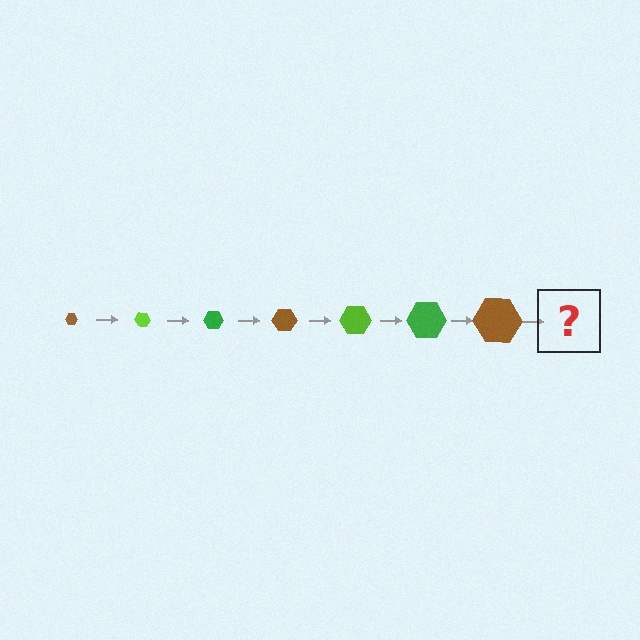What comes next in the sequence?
The next element should be a lime hexagon, larger than the previous one.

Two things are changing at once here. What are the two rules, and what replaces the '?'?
The two rules are that the hexagon grows larger each step and the color cycles through brown, lime, and green. The '?' should be a lime hexagon, larger than the previous one.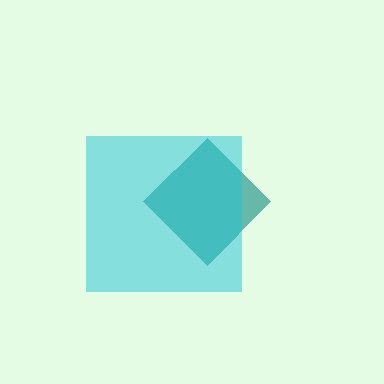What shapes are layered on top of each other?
The layered shapes are: a teal diamond, a cyan square.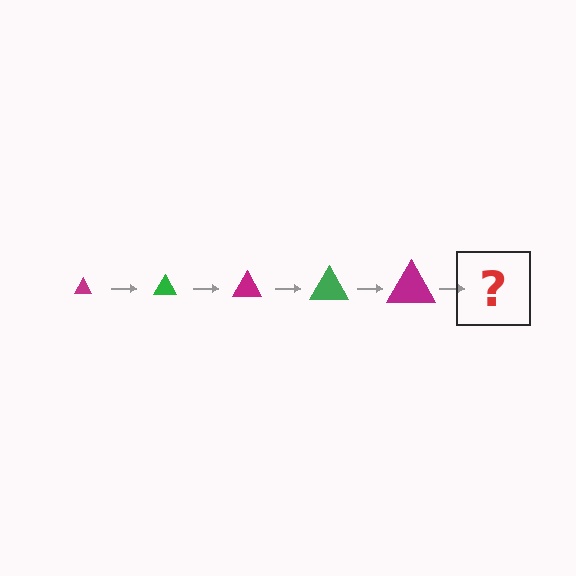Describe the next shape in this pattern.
It should be a green triangle, larger than the previous one.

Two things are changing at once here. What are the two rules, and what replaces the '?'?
The two rules are that the triangle grows larger each step and the color cycles through magenta and green. The '?' should be a green triangle, larger than the previous one.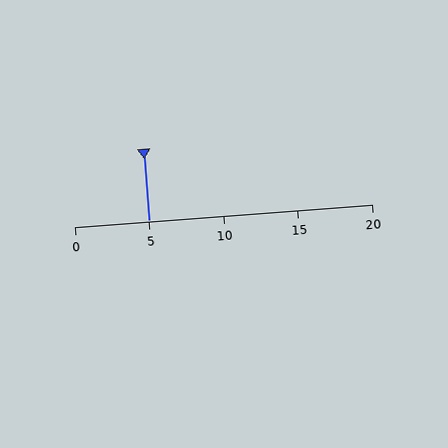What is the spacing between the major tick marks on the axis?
The major ticks are spaced 5 apart.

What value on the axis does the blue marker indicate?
The marker indicates approximately 5.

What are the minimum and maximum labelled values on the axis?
The axis runs from 0 to 20.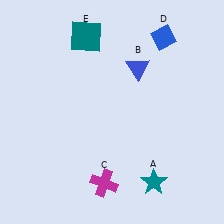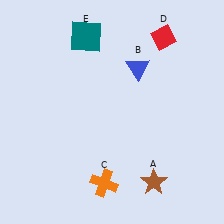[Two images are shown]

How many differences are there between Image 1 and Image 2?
There are 3 differences between the two images.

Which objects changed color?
A changed from teal to brown. C changed from magenta to orange. D changed from blue to red.